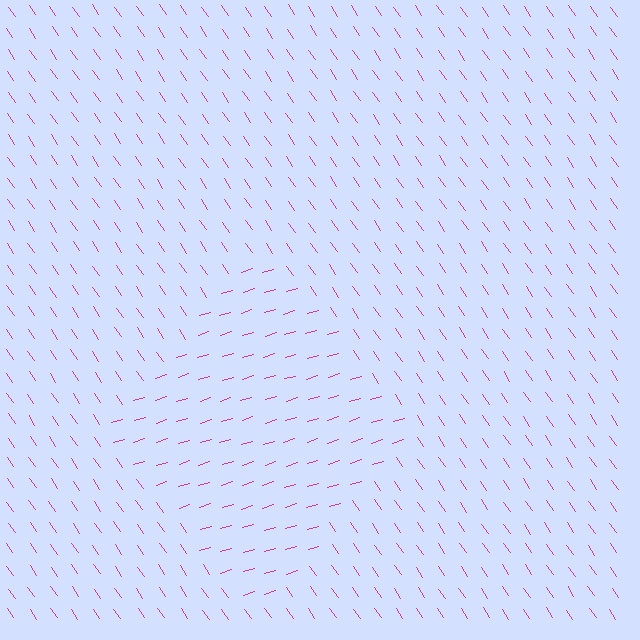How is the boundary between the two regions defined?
The boundary is defined purely by a change in line orientation (approximately 73 degrees difference). All lines are the same color and thickness.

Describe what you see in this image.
The image is filled with small magenta line segments. A diamond region in the image has lines oriented differently from the surrounding lines, creating a visible texture boundary.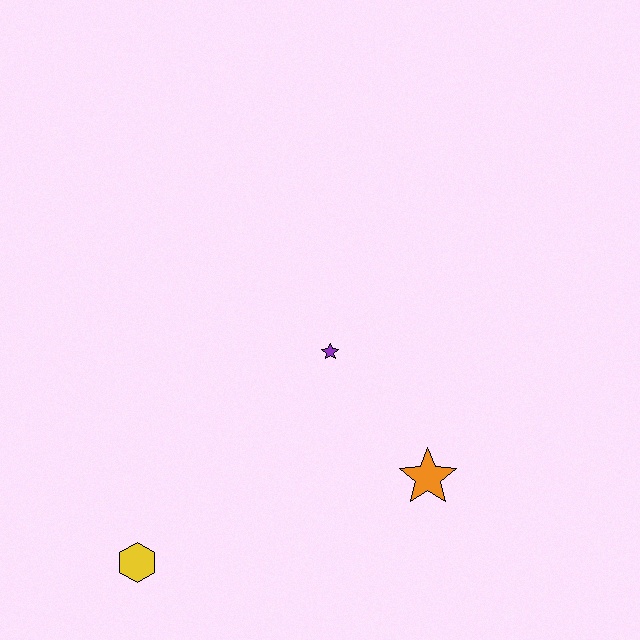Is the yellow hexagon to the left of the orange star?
Yes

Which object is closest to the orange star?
The purple star is closest to the orange star.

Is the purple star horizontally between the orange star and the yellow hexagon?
Yes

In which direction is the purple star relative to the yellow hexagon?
The purple star is above the yellow hexagon.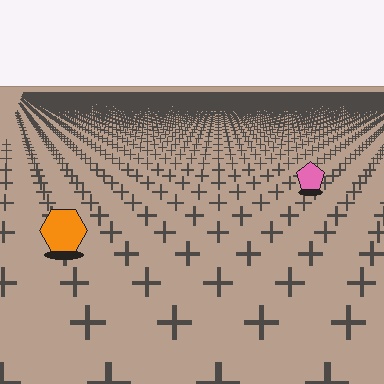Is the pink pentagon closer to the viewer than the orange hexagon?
No. The orange hexagon is closer — you can tell from the texture gradient: the ground texture is coarser near it.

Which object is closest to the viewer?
The orange hexagon is closest. The texture marks near it are larger and more spread out.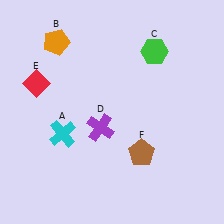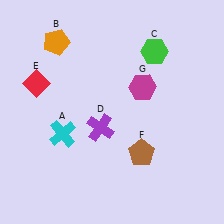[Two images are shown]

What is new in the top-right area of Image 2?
A magenta hexagon (G) was added in the top-right area of Image 2.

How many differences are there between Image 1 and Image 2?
There is 1 difference between the two images.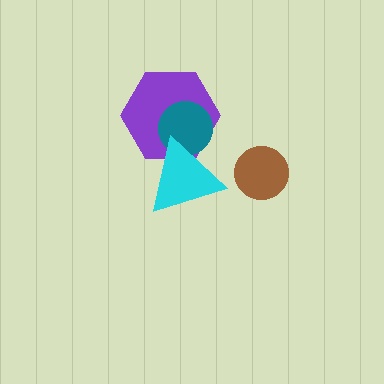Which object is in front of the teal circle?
The cyan triangle is in front of the teal circle.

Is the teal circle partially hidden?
Yes, it is partially covered by another shape.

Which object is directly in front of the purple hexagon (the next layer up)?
The teal circle is directly in front of the purple hexagon.